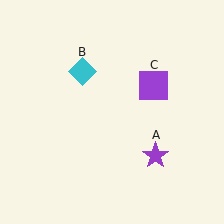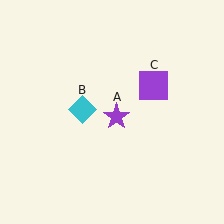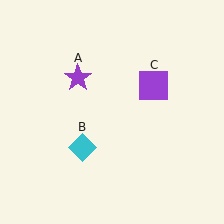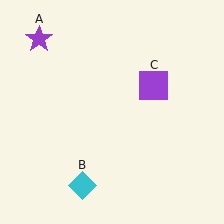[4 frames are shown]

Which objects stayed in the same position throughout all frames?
Purple square (object C) remained stationary.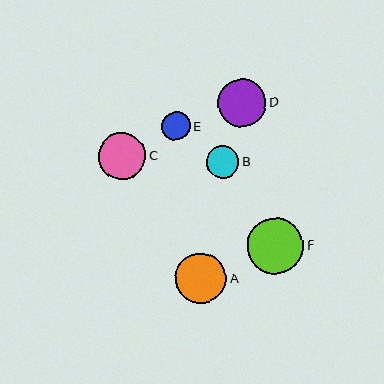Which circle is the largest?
Circle F is the largest with a size of approximately 56 pixels.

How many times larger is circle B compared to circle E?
Circle B is approximately 1.1 times the size of circle E.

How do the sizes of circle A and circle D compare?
Circle A and circle D are approximately the same size.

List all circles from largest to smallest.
From largest to smallest: F, A, D, C, B, E.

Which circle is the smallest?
Circle E is the smallest with a size of approximately 29 pixels.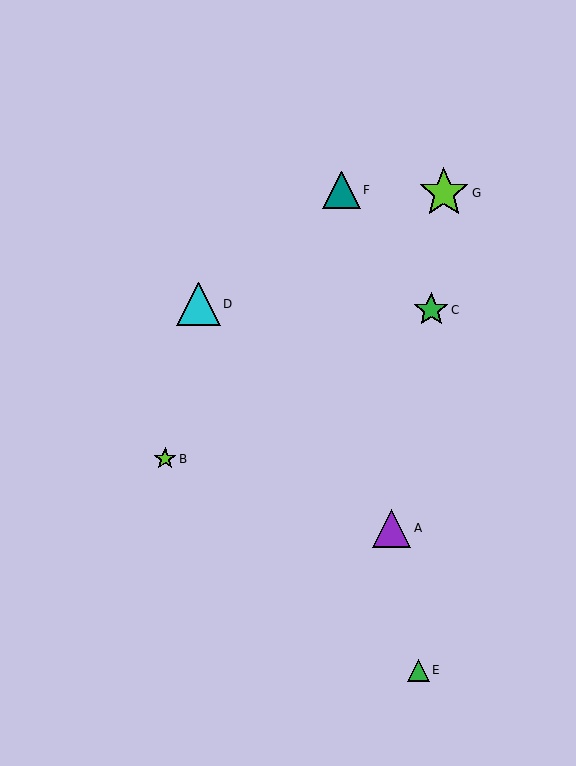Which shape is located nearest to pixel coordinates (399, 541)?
The purple triangle (labeled A) at (392, 528) is nearest to that location.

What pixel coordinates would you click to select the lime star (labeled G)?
Click at (444, 193) to select the lime star G.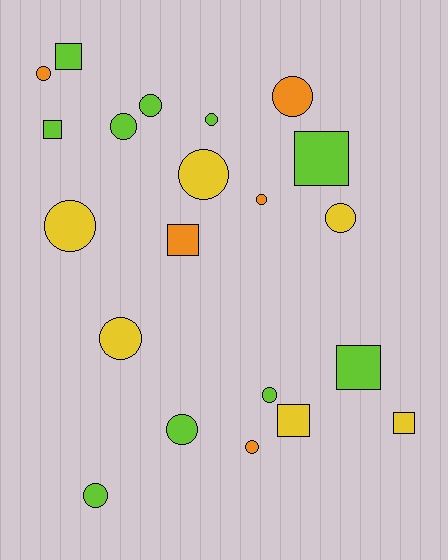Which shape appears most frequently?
Circle, with 14 objects.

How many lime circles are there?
There are 6 lime circles.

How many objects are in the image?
There are 21 objects.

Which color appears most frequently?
Lime, with 10 objects.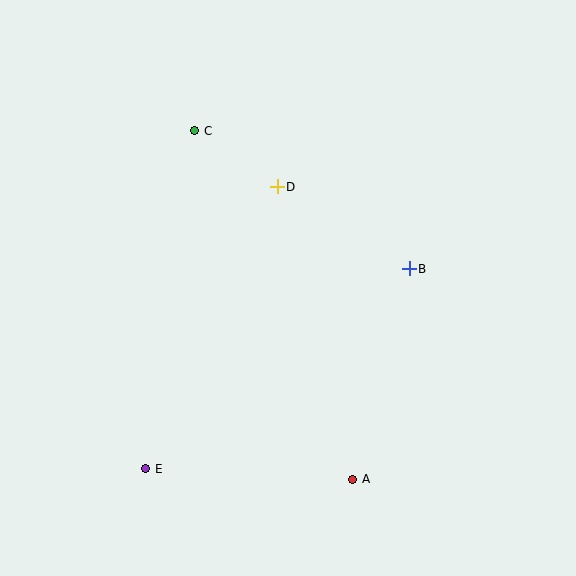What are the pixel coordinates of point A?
Point A is at (353, 479).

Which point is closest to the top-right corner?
Point B is closest to the top-right corner.